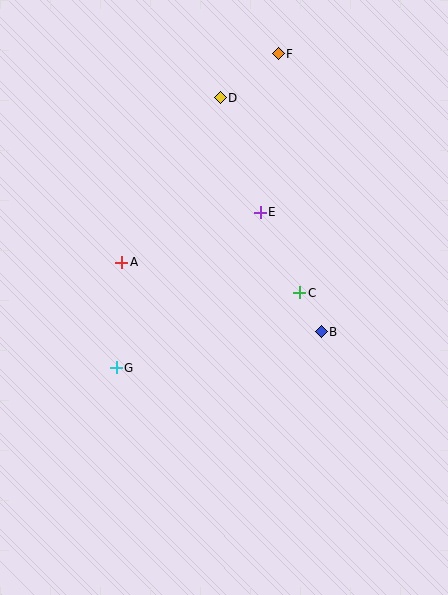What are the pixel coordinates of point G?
Point G is at (116, 368).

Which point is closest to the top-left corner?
Point D is closest to the top-left corner.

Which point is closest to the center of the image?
Point C at (300, 293) is closest to the center.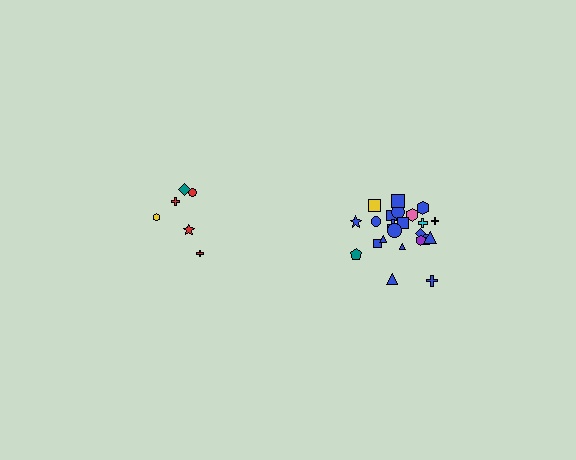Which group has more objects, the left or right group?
The right group.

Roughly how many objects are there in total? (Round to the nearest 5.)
Roughly 30 objects in total.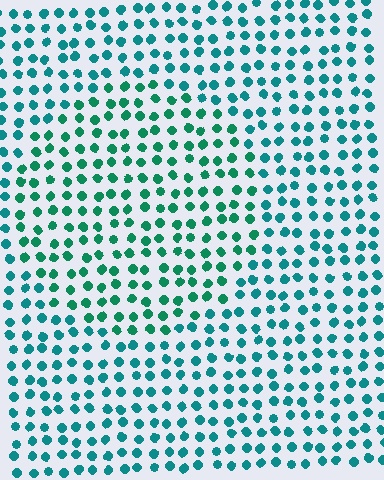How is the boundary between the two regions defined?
The boundary is defined purely by a slight shift in hue (about 23 degrees). Spacing, size, and orientation are identical on both sides.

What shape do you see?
I see a circle.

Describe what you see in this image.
The image is filled with small teal elements in a uniform arrangement. A circle-shaped region is visible where the elements are tinted to a slightly different hue, forming a subtle color boundary.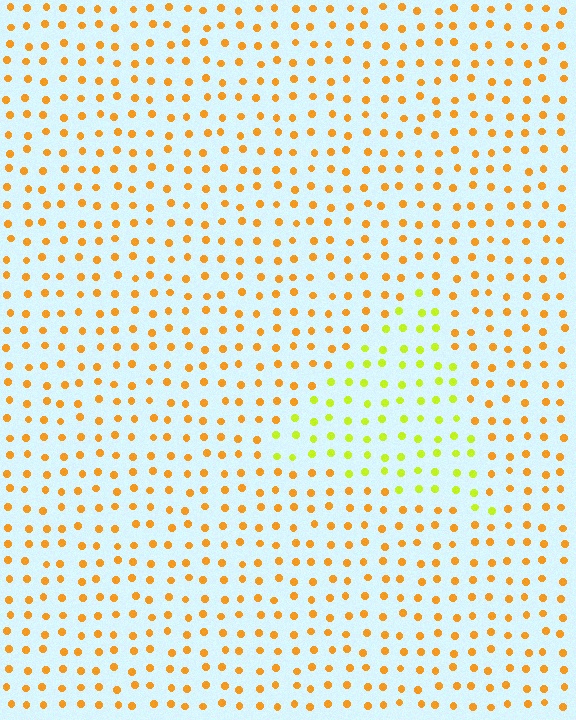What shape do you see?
I see a triangle.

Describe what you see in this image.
The image is filled with small orange elements in a uniform arrangement. A triangle-shaped region is visible where the elements are tinted to a slightly different hue, forming a subtle color boundary.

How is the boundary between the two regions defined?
The boundary is defined purely by a slight shift in hue (about 40 degrees). Spacing, size, and orientation are identical on both sides.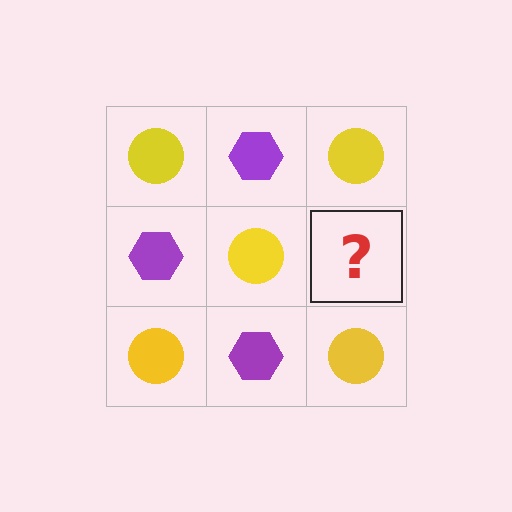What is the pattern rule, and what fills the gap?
The rule is that it alternates yellow circle and purple hexagon in a checkerboard pattern. The gap should be filled with a purple hexagon.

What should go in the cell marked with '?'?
The missing cell should contain a purple hexagon.